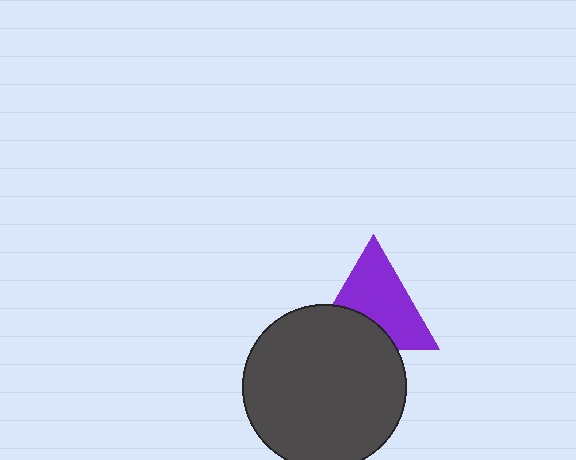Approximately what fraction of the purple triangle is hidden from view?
Roughly 34% of the purple triangle is hidden behind the dark gray circle.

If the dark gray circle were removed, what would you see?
You would see the complete purple triangle.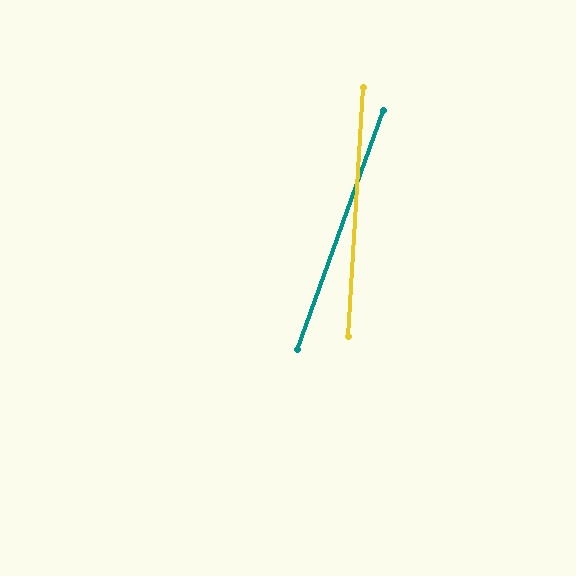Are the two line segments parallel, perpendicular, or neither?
Neither parallel nor perpendicular — they differ by about 16°.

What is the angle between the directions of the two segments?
Approximately 16 degrees.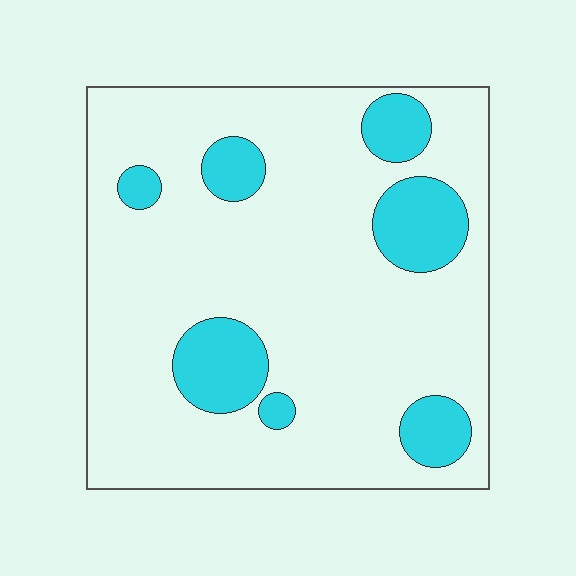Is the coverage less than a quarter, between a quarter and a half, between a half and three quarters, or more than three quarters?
Less than a quarter.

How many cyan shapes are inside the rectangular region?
7.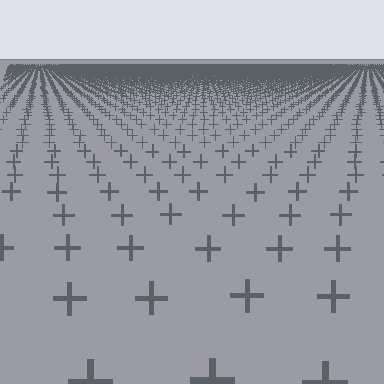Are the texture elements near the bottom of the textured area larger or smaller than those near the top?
Larger. Near the bottom, elements are closer to the viewer and appear at a bigger on-screen size.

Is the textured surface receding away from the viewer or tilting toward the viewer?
The surface is receding away from the viewer. Texture elements get smaller and denser toward the top.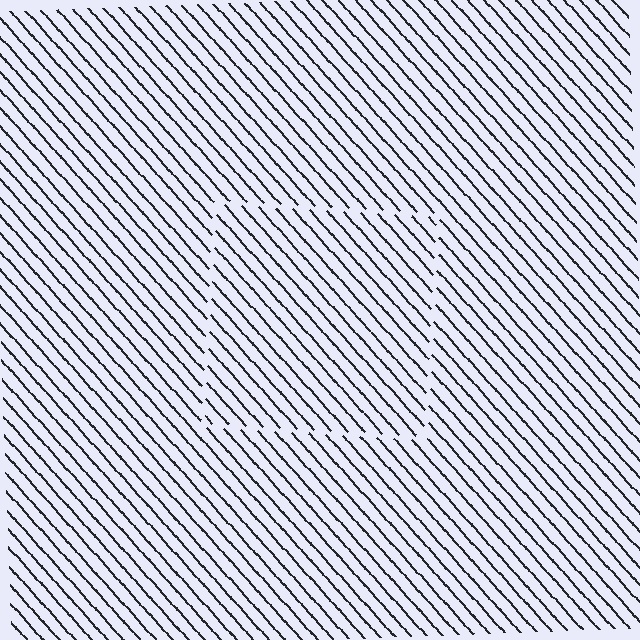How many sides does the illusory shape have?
4 sides — the line-ends trace a square.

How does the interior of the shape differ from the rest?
The interior of the shape contains the same grating, shifted by half a period — the contour is defined by the phase discontinuity where line-ends from the inner and outer gratings abut.